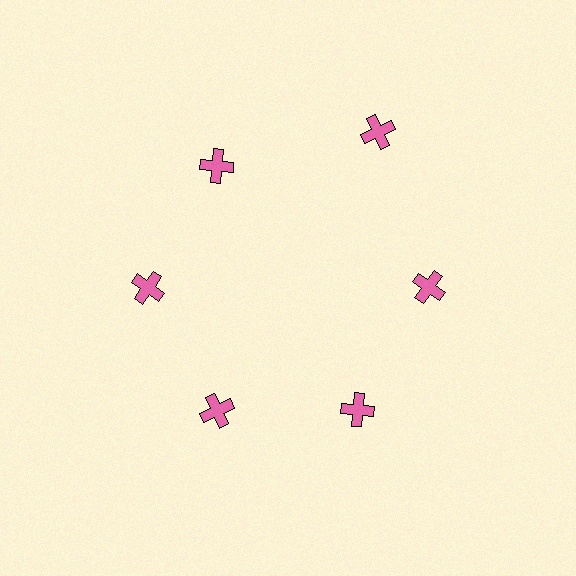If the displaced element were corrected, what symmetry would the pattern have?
It would have 6-fold rotational symmetry — the pattern would map onto itself every 60 degrees.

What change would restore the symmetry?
The symmetry would be restored by moving it inward, back onto the ring so that all 6 crosses sit at equal angles and equal distance from the center.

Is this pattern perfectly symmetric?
No. The 6 pink crosses are arranged in a ring, but one element near the 1 o'clock position is pushed outward from the center, breaking the 6-fold rotational symmetry.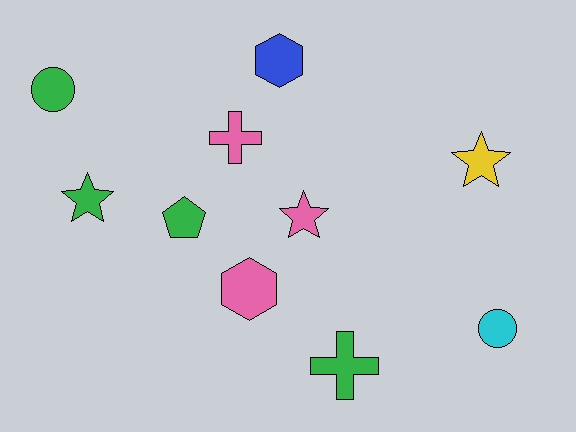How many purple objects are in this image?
There are no purple objects.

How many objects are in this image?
There are 10 objects.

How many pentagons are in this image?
There is 1 pentagon.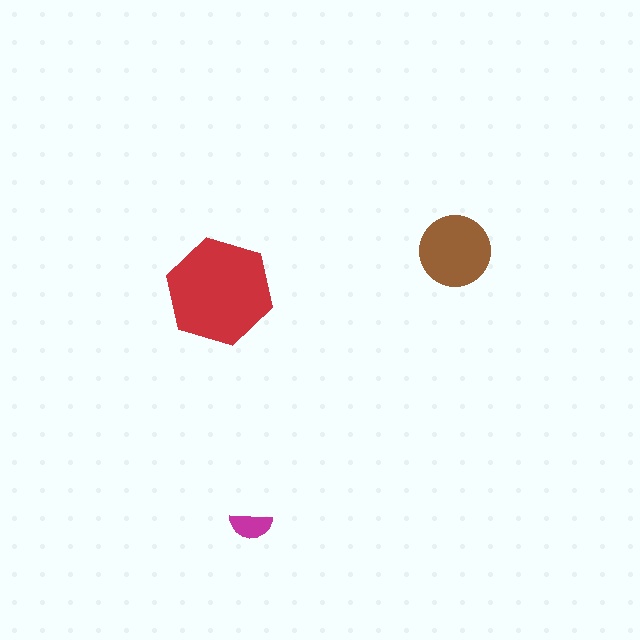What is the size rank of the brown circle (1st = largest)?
2nd.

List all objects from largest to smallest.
The red hexagon, the brown circle, the magenta semicircle.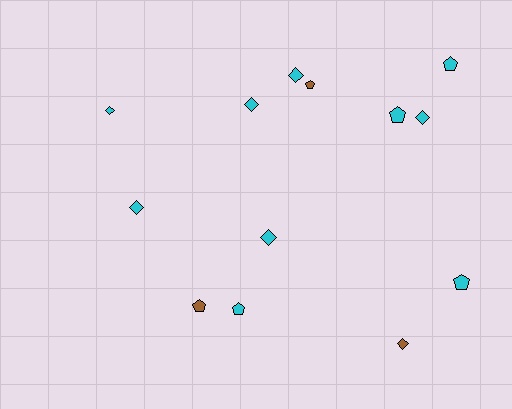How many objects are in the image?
There are 13 objects.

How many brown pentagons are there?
There are 2 brown pentagons.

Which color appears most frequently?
Cyan, with 10 objects.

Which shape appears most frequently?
Diamond, with 7 objects.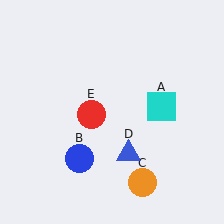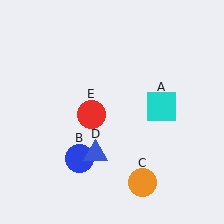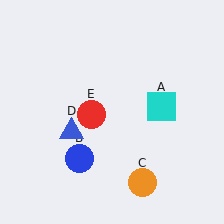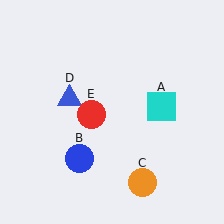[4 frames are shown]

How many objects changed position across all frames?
1 object changed position: blue triangle (object D).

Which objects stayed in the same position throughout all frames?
Cyan square (object A) and blue circle (object B) and orange circle (object C) and red circle (object E) remained stationary.